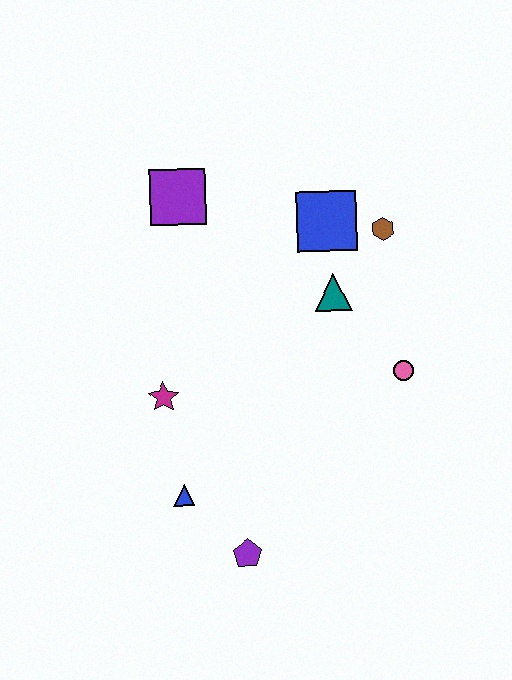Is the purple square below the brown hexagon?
No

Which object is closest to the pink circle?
The teal triangle is closest to the pink circle.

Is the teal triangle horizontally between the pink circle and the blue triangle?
Yes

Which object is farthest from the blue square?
The purple pentagon is farthest from the blue square.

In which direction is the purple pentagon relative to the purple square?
The purple pentagon is below the purple square.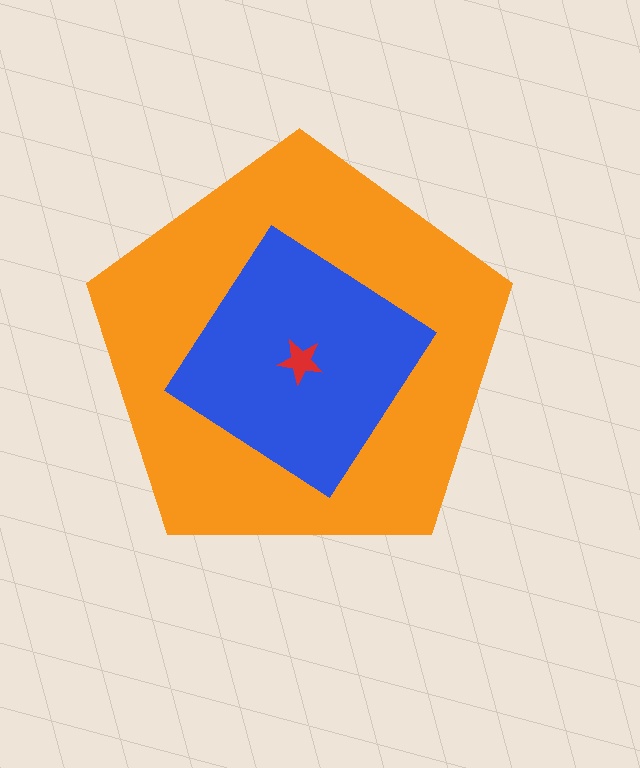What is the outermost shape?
The orange pentagon.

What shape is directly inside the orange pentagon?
The blue diamond.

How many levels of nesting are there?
3.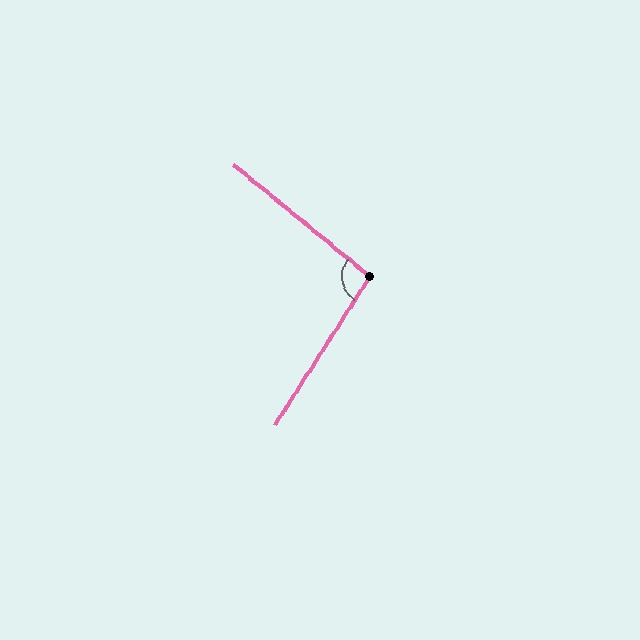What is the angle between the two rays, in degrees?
Approximately 97 degrees.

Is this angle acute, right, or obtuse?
It is obtuse.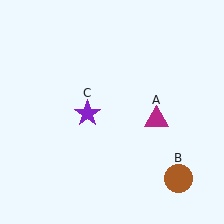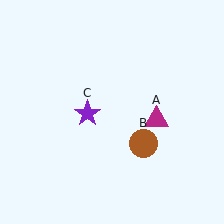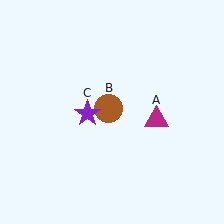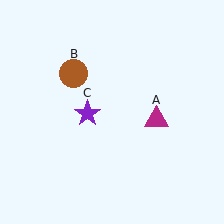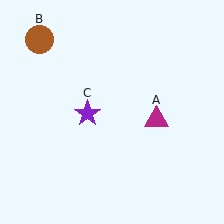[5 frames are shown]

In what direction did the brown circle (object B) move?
The brown circle (object B) moved up and to the left.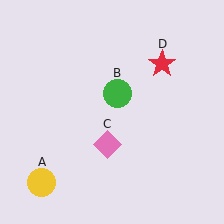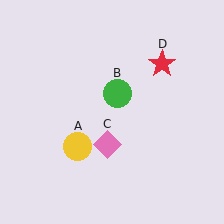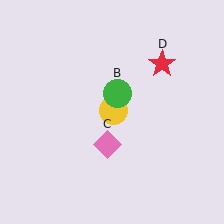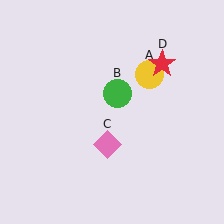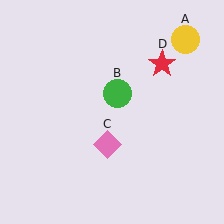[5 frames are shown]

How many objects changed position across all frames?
1 object changed position: yellow circle (object A).